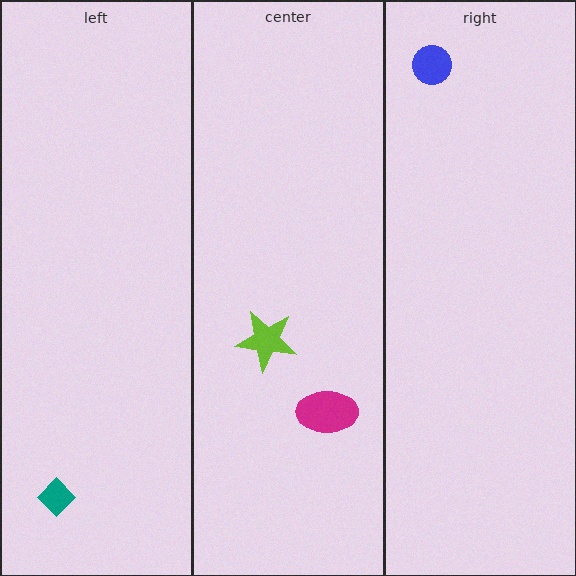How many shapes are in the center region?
2.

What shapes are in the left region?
The teal diamond.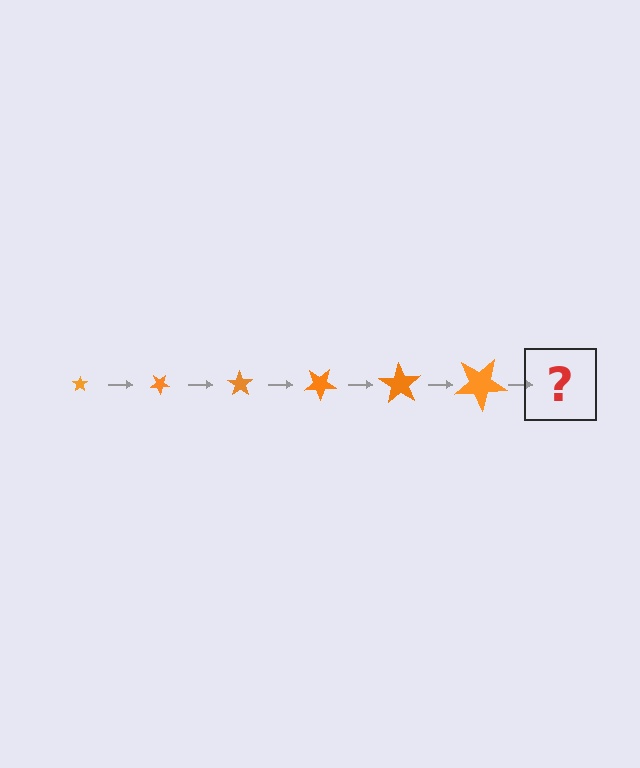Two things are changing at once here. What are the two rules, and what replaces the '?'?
The two rules are that the star grows larger each step and it rotates 35 degrees each step. The '?' should be a star, larger than the previous one and rotated 210 degrees from the start.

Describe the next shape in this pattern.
It should be a star, larger than the previous one and rotated 210 degrees from the start.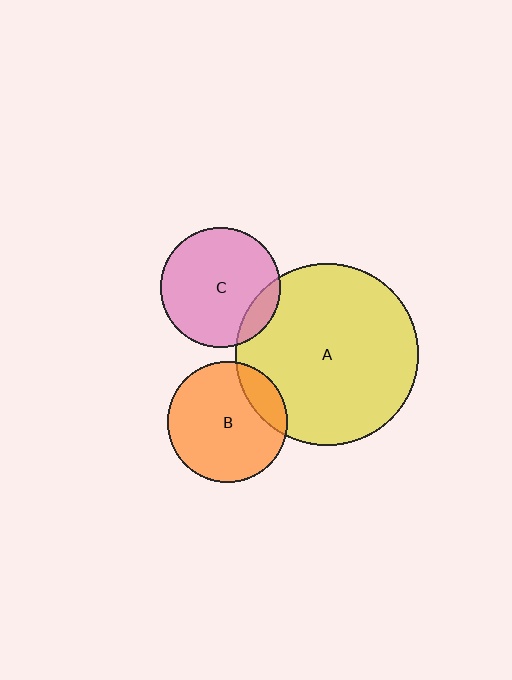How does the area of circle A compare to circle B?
Approximately 2.3 times.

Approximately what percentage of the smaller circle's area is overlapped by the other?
Approximately 15%.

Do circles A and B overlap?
Yes.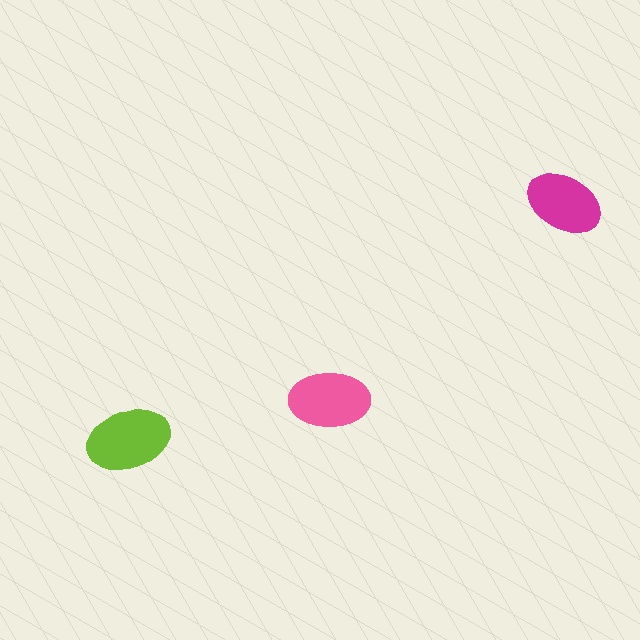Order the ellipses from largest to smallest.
the lime one, the pink one, the magenta one.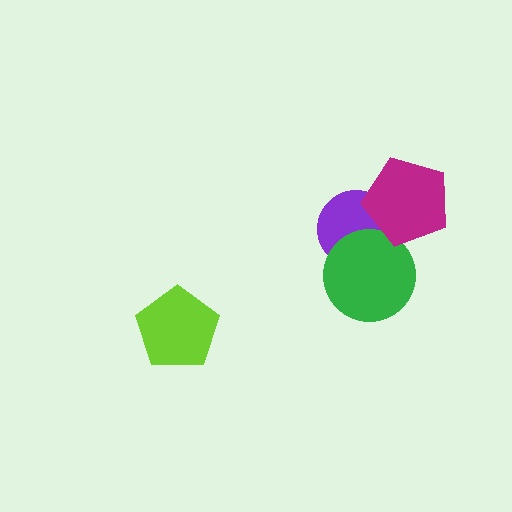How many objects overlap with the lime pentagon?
0 objects overlap with the lime pentagon.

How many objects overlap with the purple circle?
2 objects overlap with the purple circle.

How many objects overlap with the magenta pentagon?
2 objects overlap with the magenta pentagon.